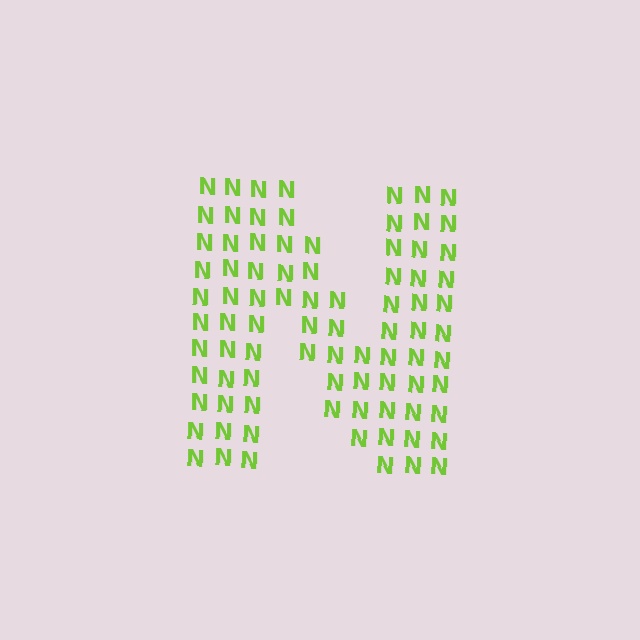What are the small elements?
The small elements are letter N's.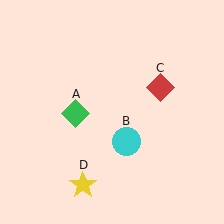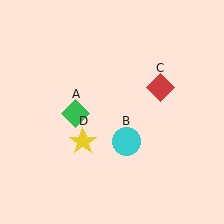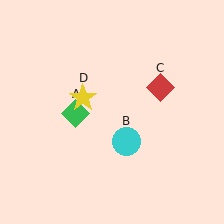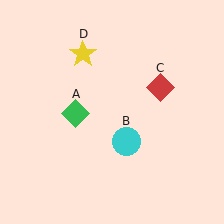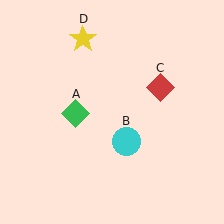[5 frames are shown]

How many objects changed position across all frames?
1 object changed position: yellow star (object D).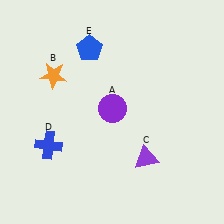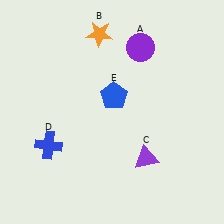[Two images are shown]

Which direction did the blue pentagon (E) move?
The blue pentagon (E) moved down.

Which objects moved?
The objects that moved are: the purple circle (A), the orange star (B), the blue pentagon (E).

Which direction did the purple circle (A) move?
The purple circle (A) moved up.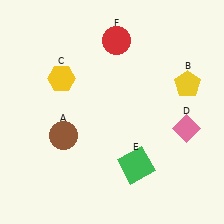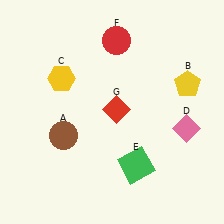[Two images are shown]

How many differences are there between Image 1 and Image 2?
There is 1 difference between the two images.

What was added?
A red diamond (G) was added in Image 2.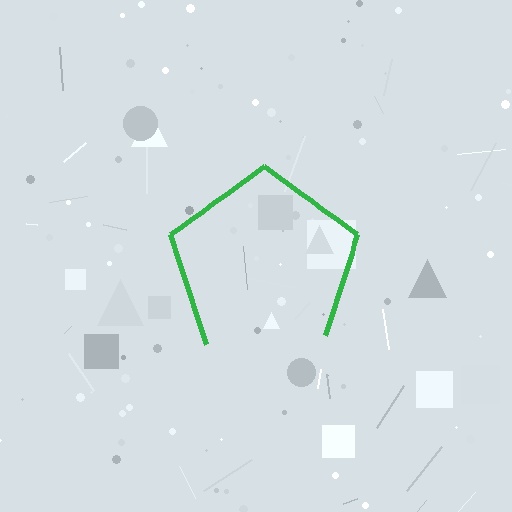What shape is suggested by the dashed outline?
The dashed outline suggests a pentagon.